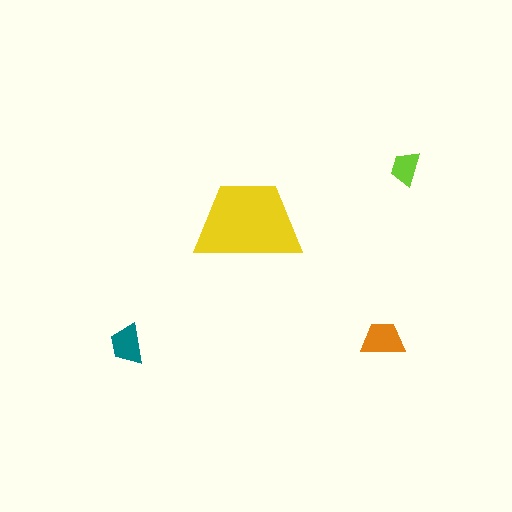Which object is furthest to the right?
The lime trapezoid is rightmost.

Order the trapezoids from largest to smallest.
the yellow one, the orange one, the teal one, the lime one.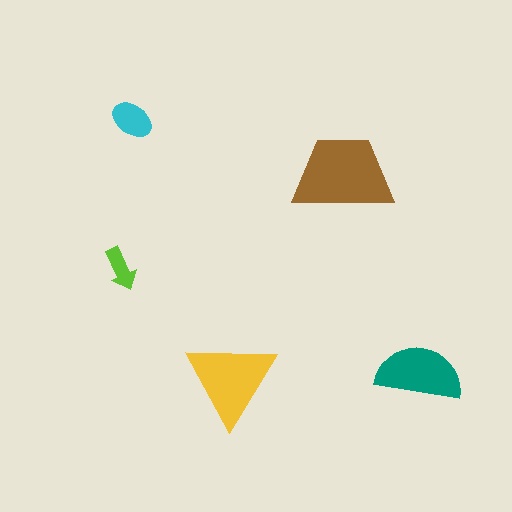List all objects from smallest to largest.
The lime arrow, the cyan ellipse, the teal semicircle, the yellow triangle, the brown trapezoid.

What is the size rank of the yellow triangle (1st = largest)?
2nd.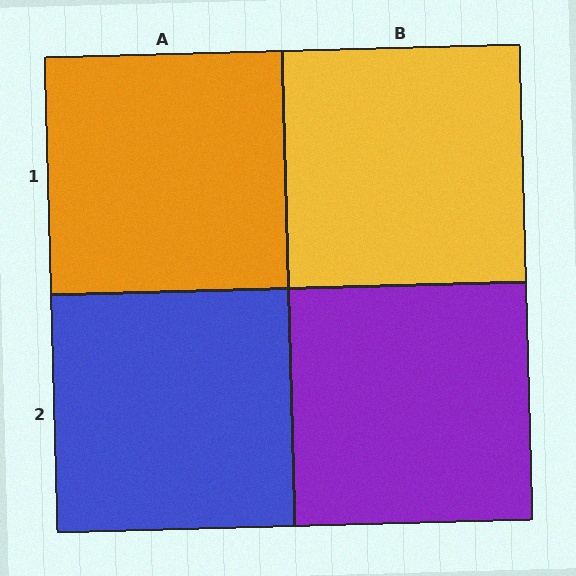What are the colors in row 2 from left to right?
Blue, purple.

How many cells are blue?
1 cell is blue.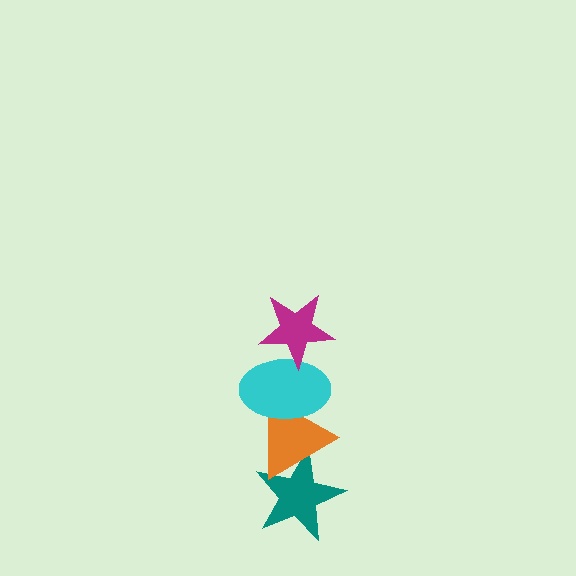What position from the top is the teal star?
The teal star is 4th from the top.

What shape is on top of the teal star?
The orange triangle is on top of the teal star.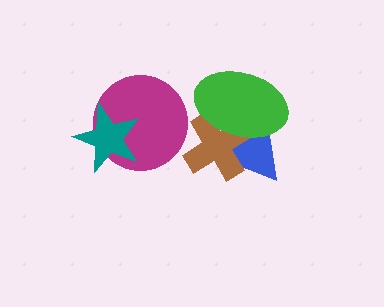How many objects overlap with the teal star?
1 object overlaps with the teal star.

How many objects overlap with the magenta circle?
1 object overlaps with the magenta circle.